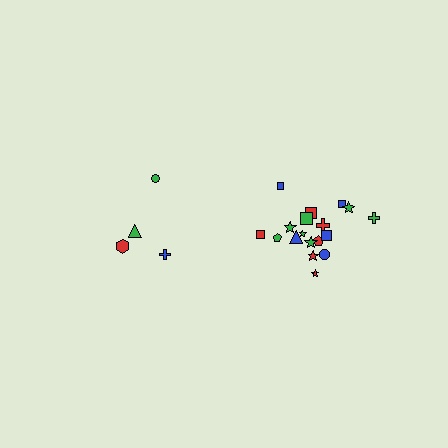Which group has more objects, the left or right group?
The right group.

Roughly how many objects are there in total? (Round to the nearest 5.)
Roughly 20 objects in total.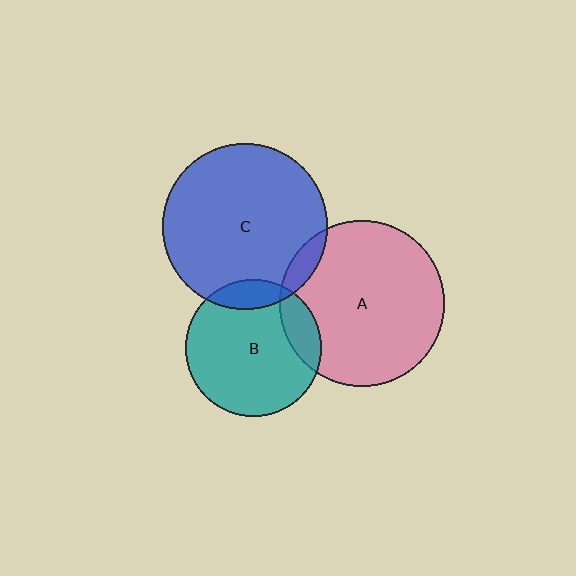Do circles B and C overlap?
Yes.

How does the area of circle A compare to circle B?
Approximately 1.5 times.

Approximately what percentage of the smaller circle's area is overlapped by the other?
Approximately 10%.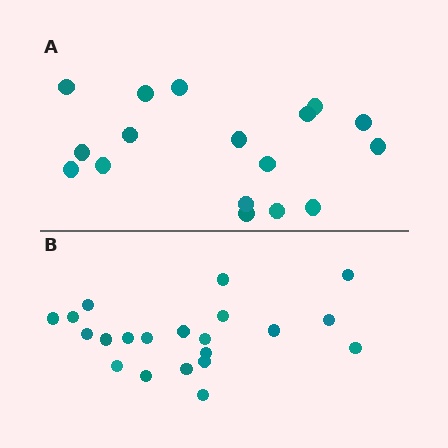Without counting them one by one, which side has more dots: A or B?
Region B (the bottom region) has more dots.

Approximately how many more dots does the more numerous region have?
Region B has about 4 more dots than region A.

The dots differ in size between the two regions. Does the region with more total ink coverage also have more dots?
No. Region A has more total ink coverage because its dots are larger, but region B actually contains more individual dots. Total area can be misleading — the number of items is what matters here.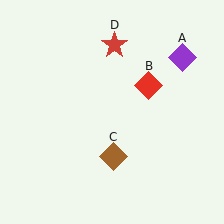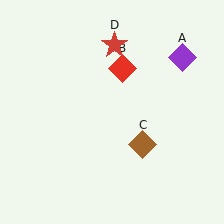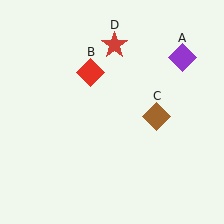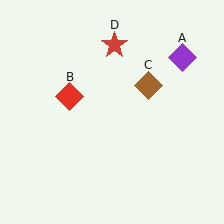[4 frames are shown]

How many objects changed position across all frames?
2 objects changed position: red diamond (object B), brown diamond (object C).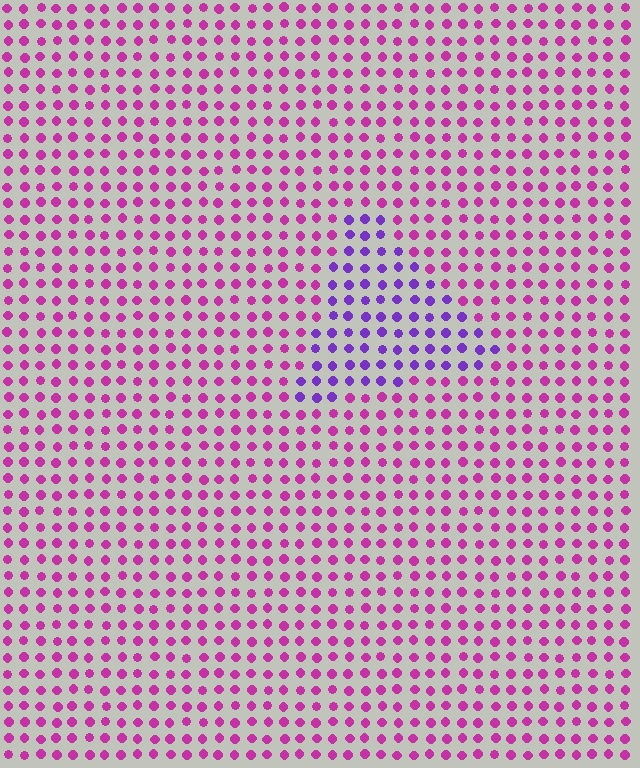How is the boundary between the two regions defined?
The boundary is defined purely by a slight shift in hue (about 44 degrees). Spacing, size, and orientation are identical on both sides.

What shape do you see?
I see a triangle.